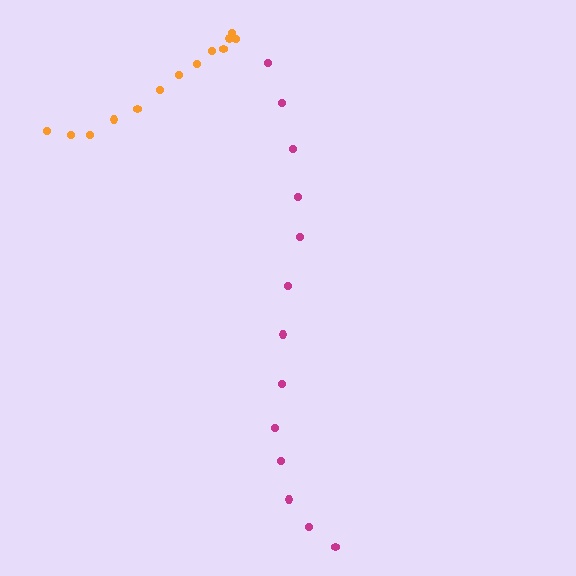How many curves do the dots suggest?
There are 2 distinct paths.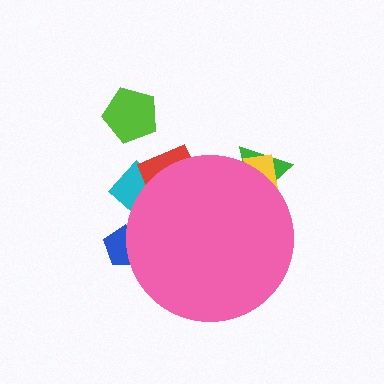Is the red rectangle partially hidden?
Yes, the red rectangle is partially hidden behind the pink circle.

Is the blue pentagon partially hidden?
Yes, the blue pentagon is partially hidden behind the pink circle.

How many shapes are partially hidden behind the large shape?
5 shapes are partially hidden.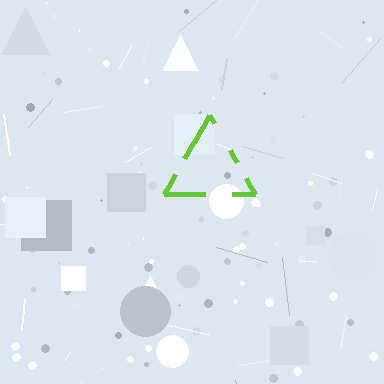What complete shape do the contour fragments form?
The contour fragments form a triangle.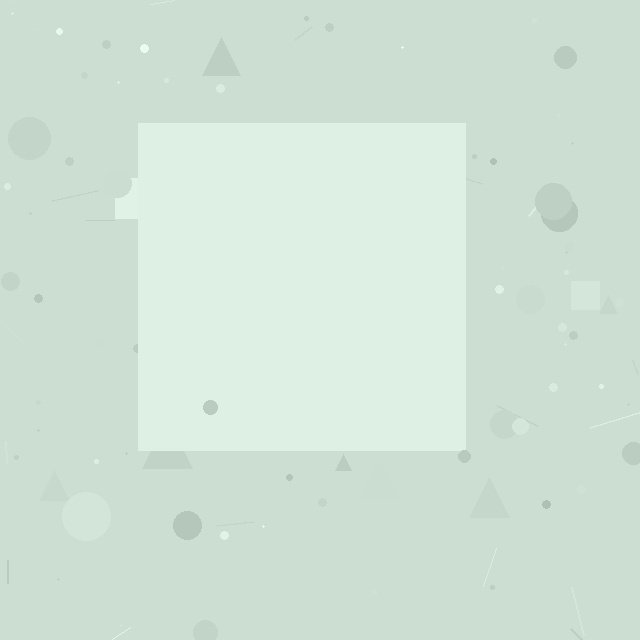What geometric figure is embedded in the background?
A square is embedded in the background.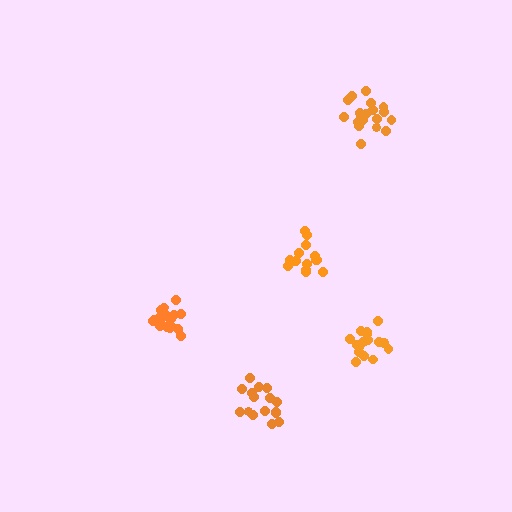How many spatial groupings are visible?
There are 5 spatial groupings.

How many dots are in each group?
Group 1: 16 dots, Group 2: 19 dots, Group 3: 20 dots, Group 4: 16 dots, Group 5: 18 dots (89 total).